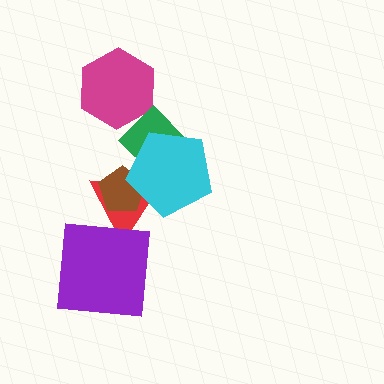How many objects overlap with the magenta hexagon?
1 object overlaps with the magenta hexagon.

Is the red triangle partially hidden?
Yes, it is partially covered by another shape.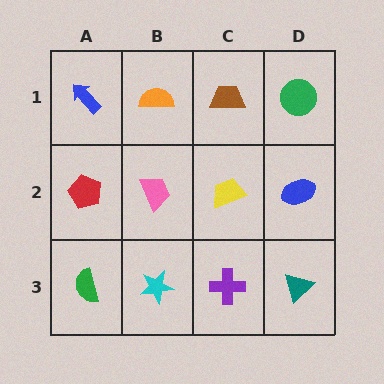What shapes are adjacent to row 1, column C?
A yellow trapezoid (row 2, column C), an orange semicircle (row 1, column B), a green circle (row 1, column D).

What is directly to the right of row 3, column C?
A teal triangle.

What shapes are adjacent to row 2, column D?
A green circle (row 1, column D), a teal triangle (row 3, column D), a yellow trapezoid (row 2, column C).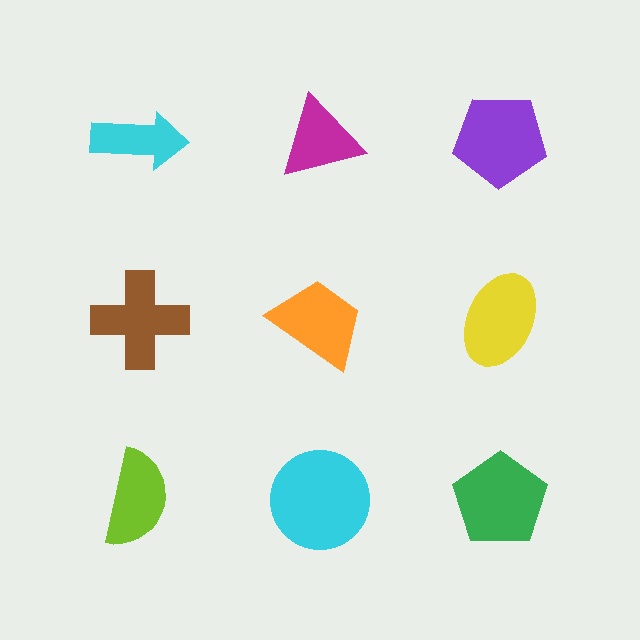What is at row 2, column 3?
A yellow ellipse.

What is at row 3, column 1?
A lime semicircle.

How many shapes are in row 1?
3 shapes.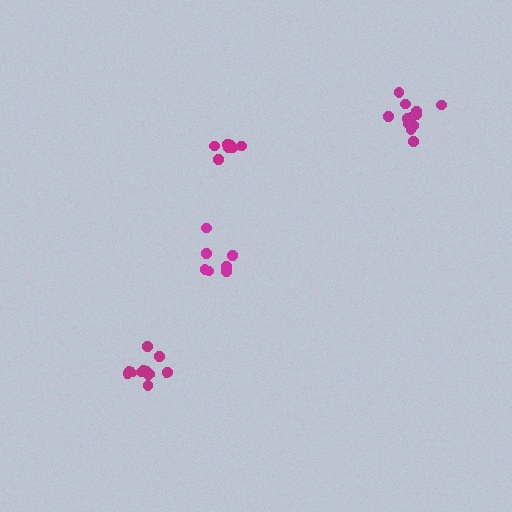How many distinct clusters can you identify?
There are 4 distinct clusters.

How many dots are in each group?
Group 1: 11 dots, Group 2: 7 dots, Group 3: 13 dots, Group 4: 8 dots (39 total).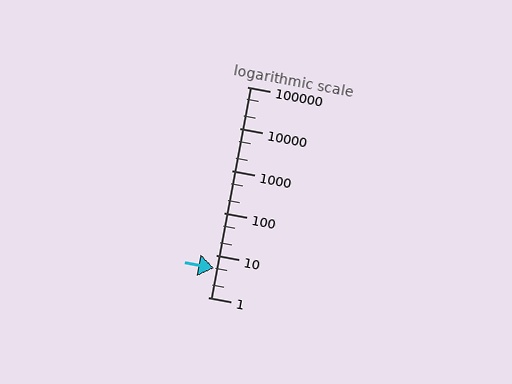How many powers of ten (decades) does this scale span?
The scale spans 5 decades, from 1 to 100000.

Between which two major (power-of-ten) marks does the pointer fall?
The pointer is between 1 and 10.